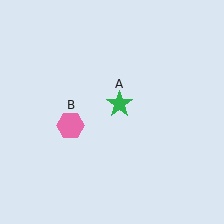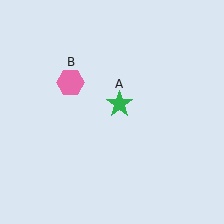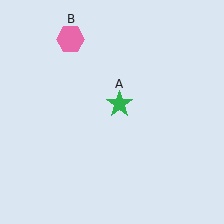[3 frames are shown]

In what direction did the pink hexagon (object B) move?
The pink hexagon (object B) moved up.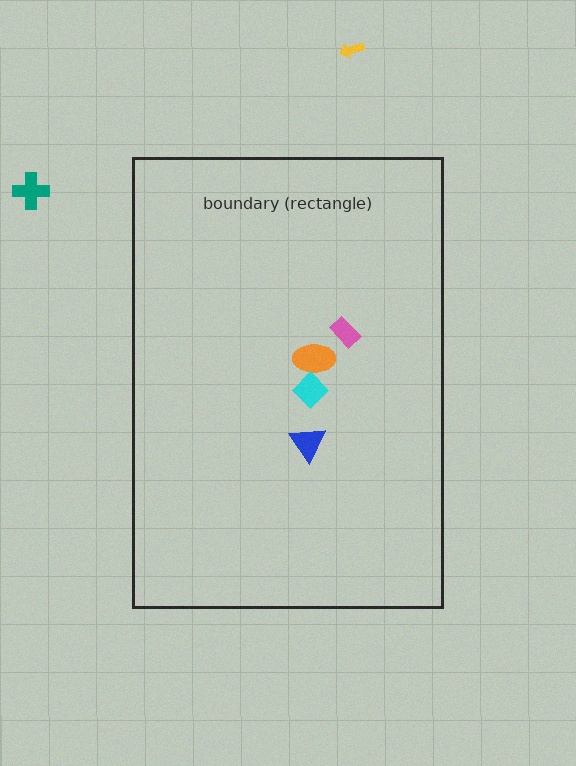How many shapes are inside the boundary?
4 inside, 2 outside.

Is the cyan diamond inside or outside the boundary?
Inside.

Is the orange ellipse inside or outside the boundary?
Inside.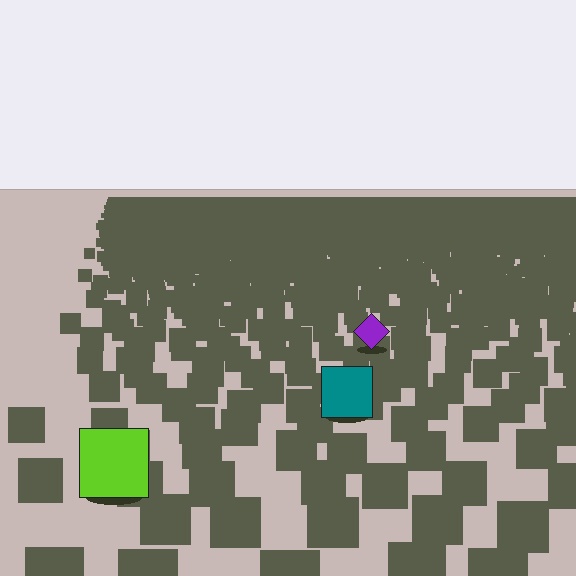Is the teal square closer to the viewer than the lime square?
No. The lime square is closer — you can tell from the texture gradient: the ground texture is coarser near it.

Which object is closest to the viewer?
The lime square is closest. The texture marks near it are larger and more spread out.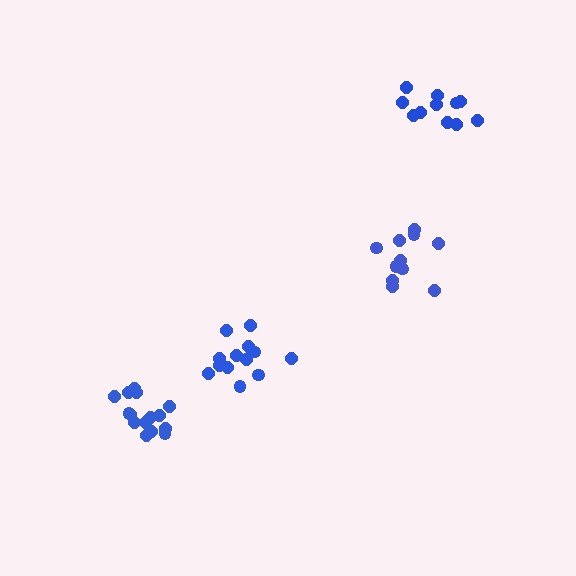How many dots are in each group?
Group 1: 15 dots, Group 2: 11 dots, Group 3: 13 dots, Group 4: 11 dots (50 total).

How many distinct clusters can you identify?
There are 4 distinct clusters.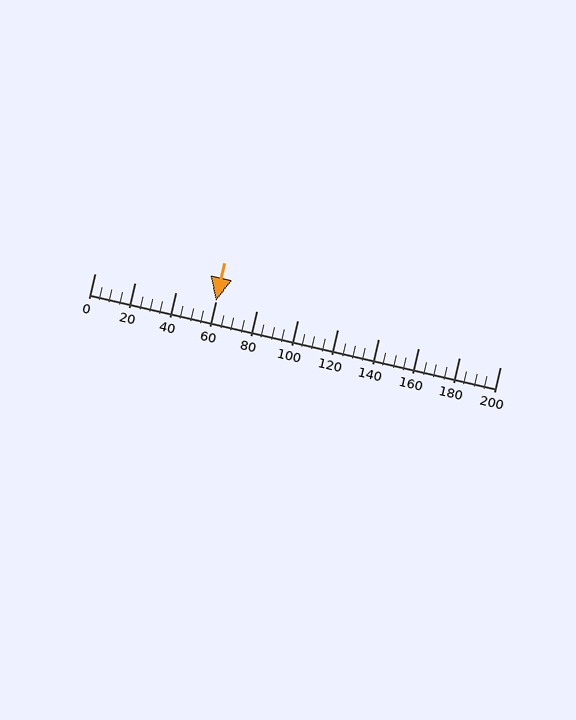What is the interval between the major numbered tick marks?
The major tick marks are spaced 20 units apart.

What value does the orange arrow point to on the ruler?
The orange arrow points to approximately 60.